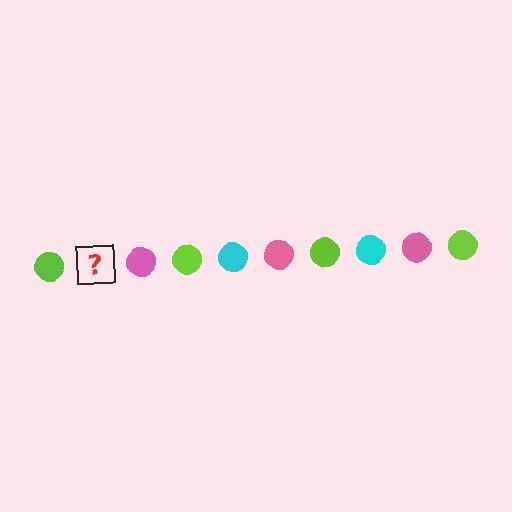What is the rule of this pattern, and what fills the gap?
The rule is that the pattern cycles through lime, cyan, pink circles. The gap should be filled with a cyan circle.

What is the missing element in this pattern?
The missing element is a cyan circle.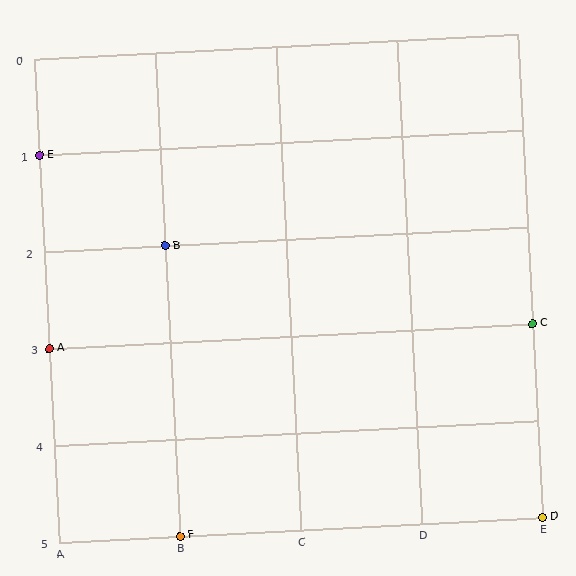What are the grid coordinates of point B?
Point B is at grid coordinates (B, 2).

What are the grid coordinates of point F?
Point F is at grid coordinates (B, 5).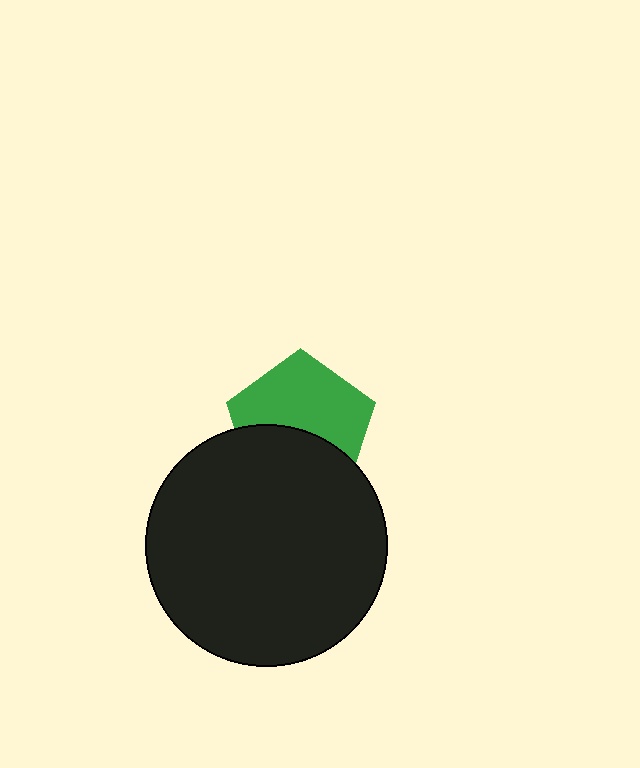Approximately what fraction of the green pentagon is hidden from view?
Roughly 43% of the green pentagon is hidden behind the black circle.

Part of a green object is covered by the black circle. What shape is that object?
It is a pentagon.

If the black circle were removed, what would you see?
You would see the complete green pentagon.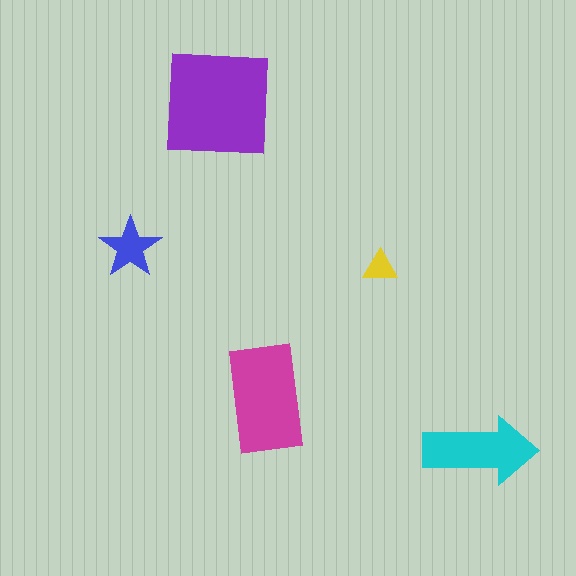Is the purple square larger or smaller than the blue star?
Larger.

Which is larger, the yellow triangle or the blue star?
The blue star.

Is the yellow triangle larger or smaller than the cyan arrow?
Smaller.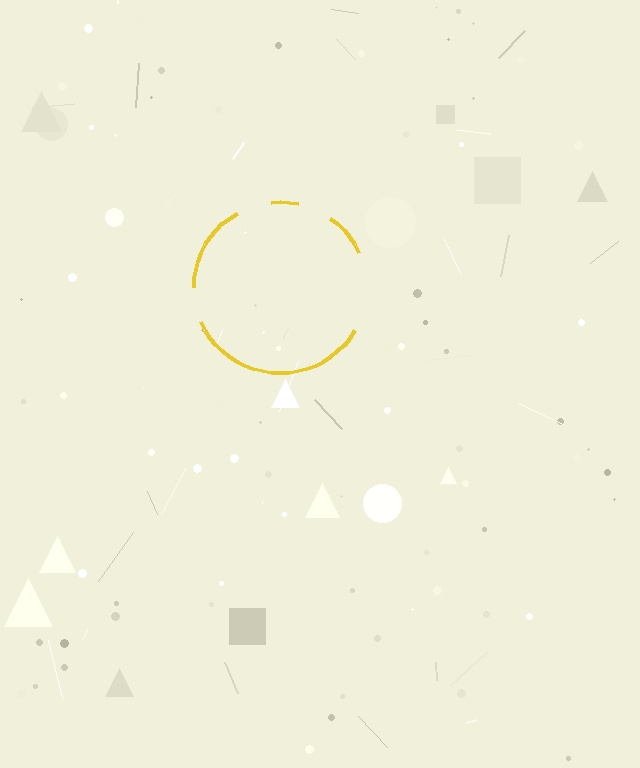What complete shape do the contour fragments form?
The contour fragments form a circle.